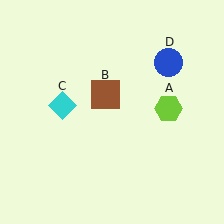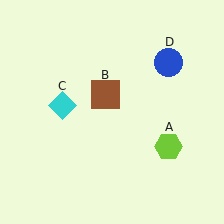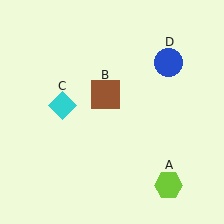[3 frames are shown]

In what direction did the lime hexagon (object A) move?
The lime hexagon (object A) moved down.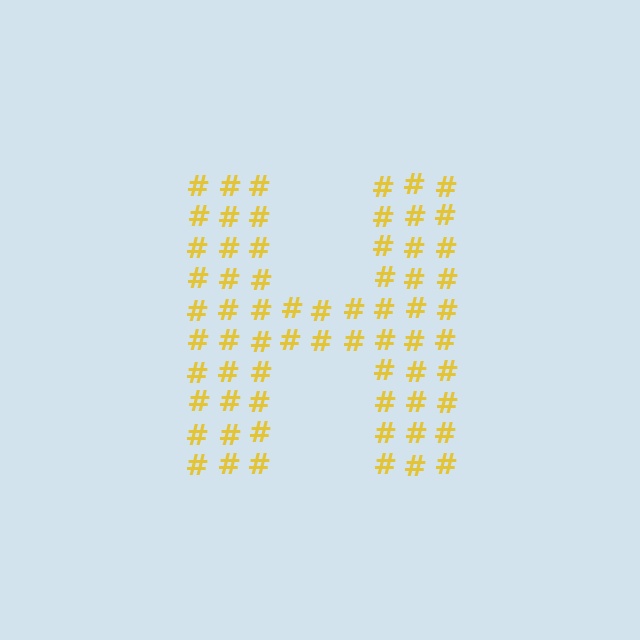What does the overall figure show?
The overall figure shows the letter H.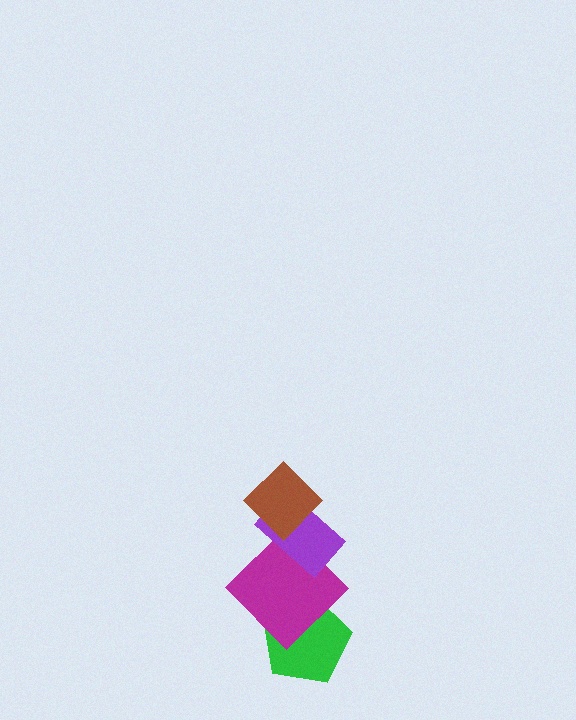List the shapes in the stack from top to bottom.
From top to bottom: the brown diamond, the purple rectangle, the magenta diamond, the green pentagon.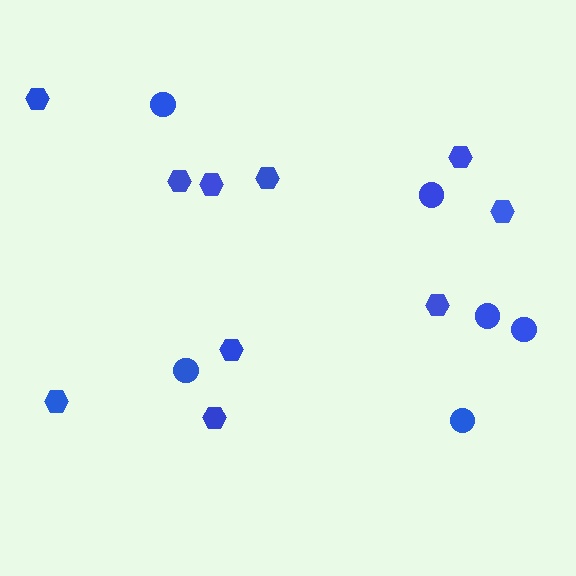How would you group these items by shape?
There are 2 groups: one group of circles (6) and one group of hexagons (10).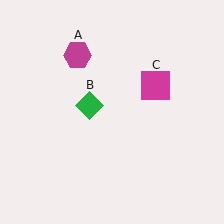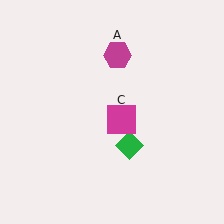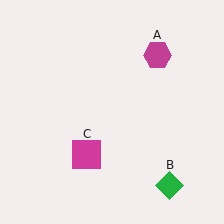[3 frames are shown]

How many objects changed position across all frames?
3 objects changed position: magenta hexagon (object A), green diamond (object B), magenta square (object C).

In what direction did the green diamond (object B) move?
The green diamond (object B) moved down and to the right.